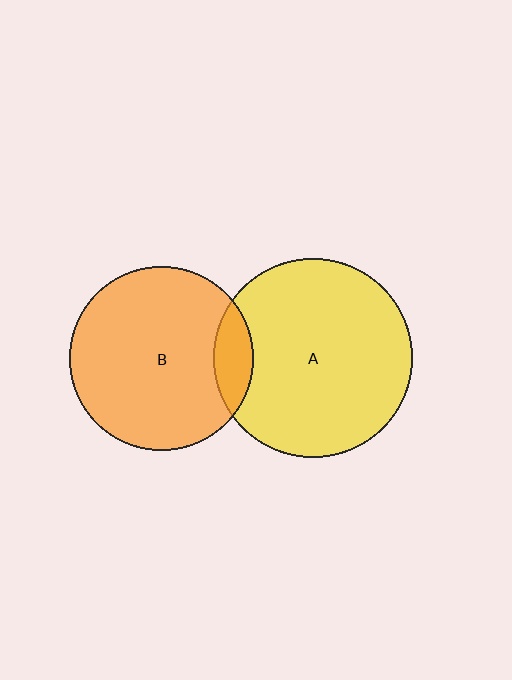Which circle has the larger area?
Circle A (yellow).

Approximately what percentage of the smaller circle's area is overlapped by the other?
Approximately 10%.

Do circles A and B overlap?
Yes.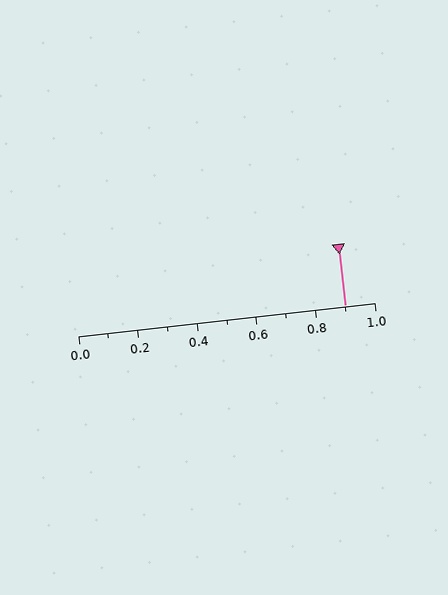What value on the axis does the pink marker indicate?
The marker indicates approximately 0.9.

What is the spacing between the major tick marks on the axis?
The major ticks are spaced 0.2 apart.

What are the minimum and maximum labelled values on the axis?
The axis runs from 0.0 to 1.0.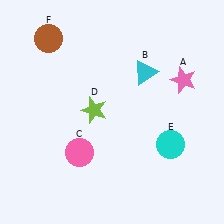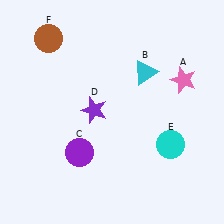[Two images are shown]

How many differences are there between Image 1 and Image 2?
There are 2 differences between the two images.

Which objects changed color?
C changed from pink to purple. D changed from lime to purple.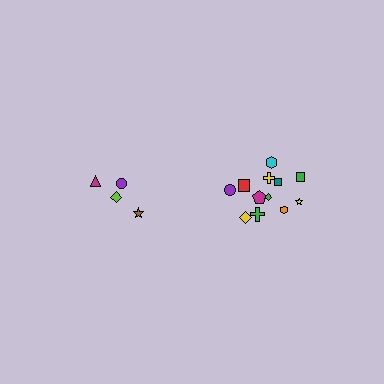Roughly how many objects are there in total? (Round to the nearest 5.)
Roughly 15 objects in total.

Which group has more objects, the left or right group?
The right group.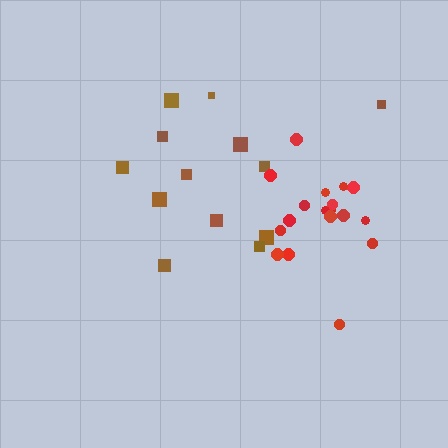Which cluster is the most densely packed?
Red.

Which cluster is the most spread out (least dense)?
Brown.